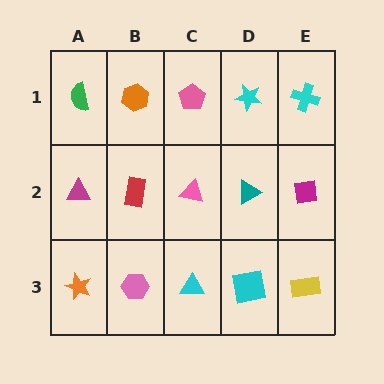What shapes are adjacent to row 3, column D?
A teal triangle (row 2, column D), a cyan triangle (row 3, column C), a yellow rectangle (row 3, column E).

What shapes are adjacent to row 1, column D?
A teal triangle (row 2, column D), a pink pentagon (row 1, column C), a cyan cross (row 1, column E).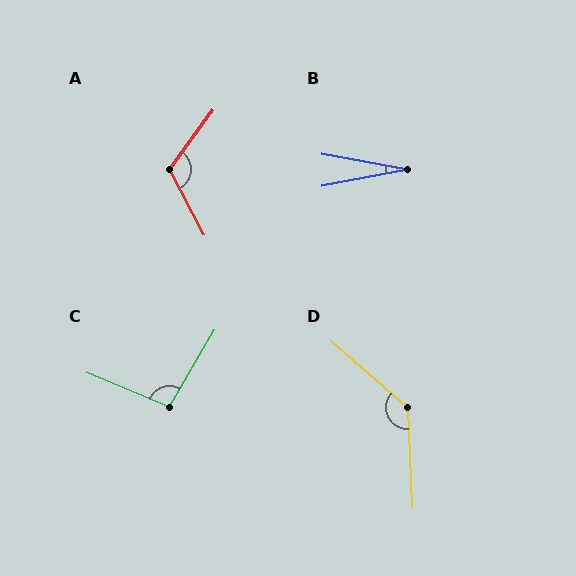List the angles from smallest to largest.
B (21°), C (98°), A (116°), D (134°).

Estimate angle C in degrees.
Approximately 98 degrees.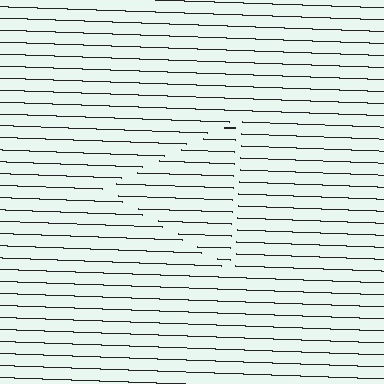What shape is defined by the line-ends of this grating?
An illusory triangle. The interior of the shape contains the same grating, shifted by half a period — the contour is defined by the phase discontinuity where line-ends from the inner and outer gratings abut.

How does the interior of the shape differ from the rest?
The interior of the shape contains the same grating, shifted by half a period — the contour is defined by the phase discontinuity where line-ends from the inner and outer gratings abut.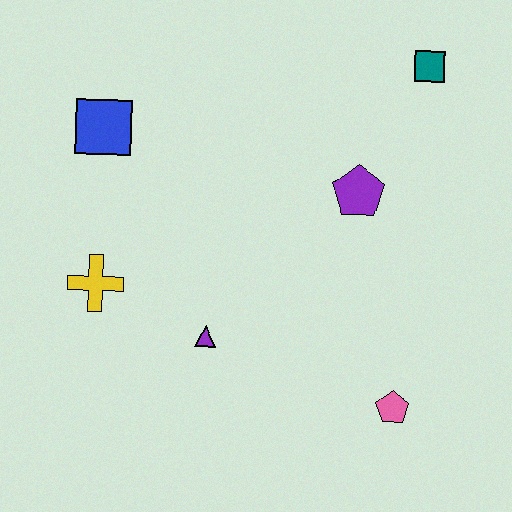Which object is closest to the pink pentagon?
The purple triangle is closest to the pink pentagon.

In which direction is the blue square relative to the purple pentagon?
The blue square is to the left of the purple pentagon.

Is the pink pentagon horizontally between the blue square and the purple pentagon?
No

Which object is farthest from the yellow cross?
The teal square is farthest from the yellow cross.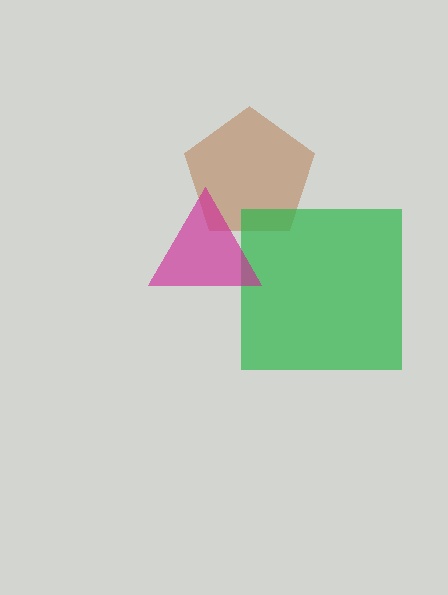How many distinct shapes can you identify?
There are 3 distinct shapes: a brown pentagon, a green square, a magenta triangle.